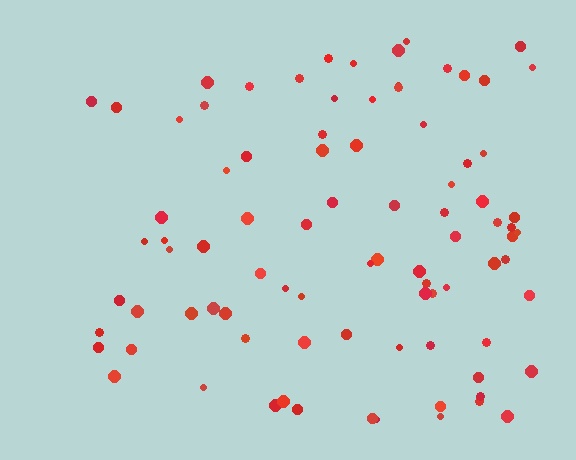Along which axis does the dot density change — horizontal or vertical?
Horizontal.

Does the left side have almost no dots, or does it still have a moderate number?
Still a moderate number, just noticeably fewer than the right.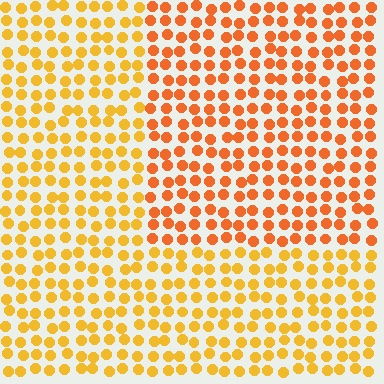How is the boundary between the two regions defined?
The boundary is defined purely by a slight shift in hue (about 25 degrees). Spacing, size, and orientation are identical on both sides.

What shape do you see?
I see a rectangle.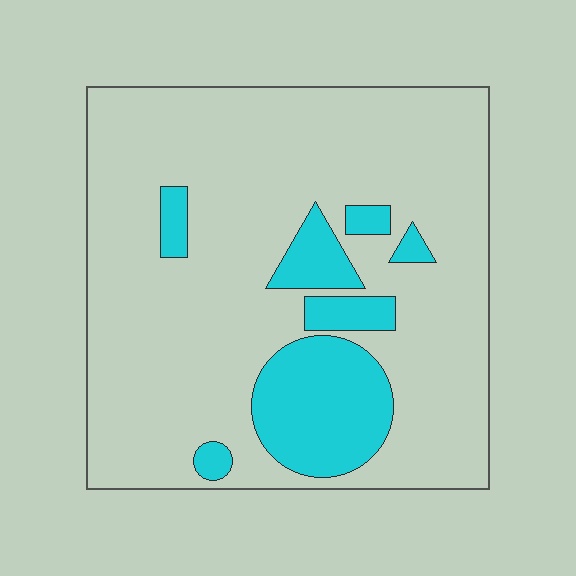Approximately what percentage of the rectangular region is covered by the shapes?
Approximately 20%.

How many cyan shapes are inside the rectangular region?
7.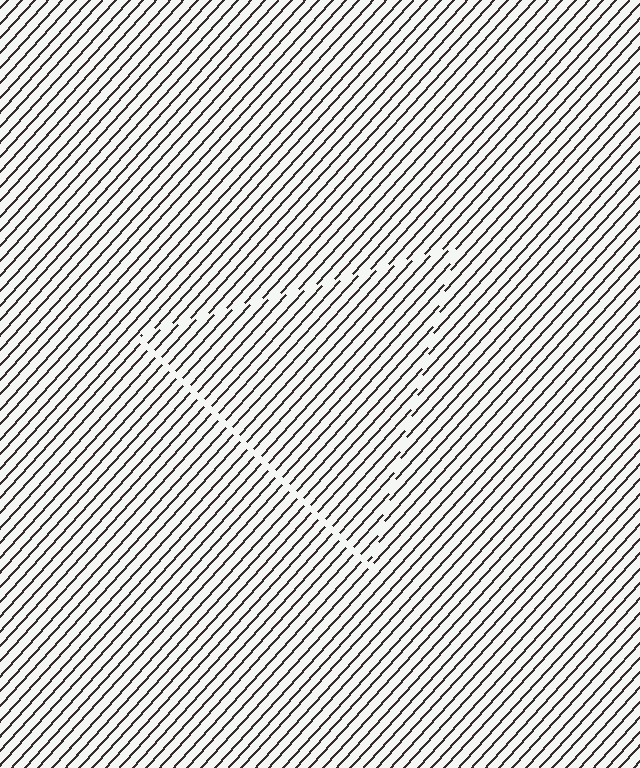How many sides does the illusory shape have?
3 sides — the line-ends trace a triangle.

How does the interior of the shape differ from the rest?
The interior of the shape contains the same grating, shifted by half a period — the contour is defined by the phase discontinuity where line-ends from the inner and outer gratings abut.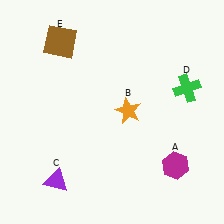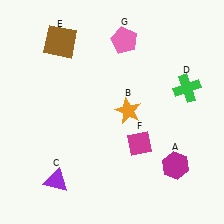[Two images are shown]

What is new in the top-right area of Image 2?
A pink pentagon (G) was added in the top-right area of Image 2.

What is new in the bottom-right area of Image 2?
A magenta diamond (F) was added in the bottom-right area of Image 2.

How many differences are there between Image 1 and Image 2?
There are 2 differences between the two images.